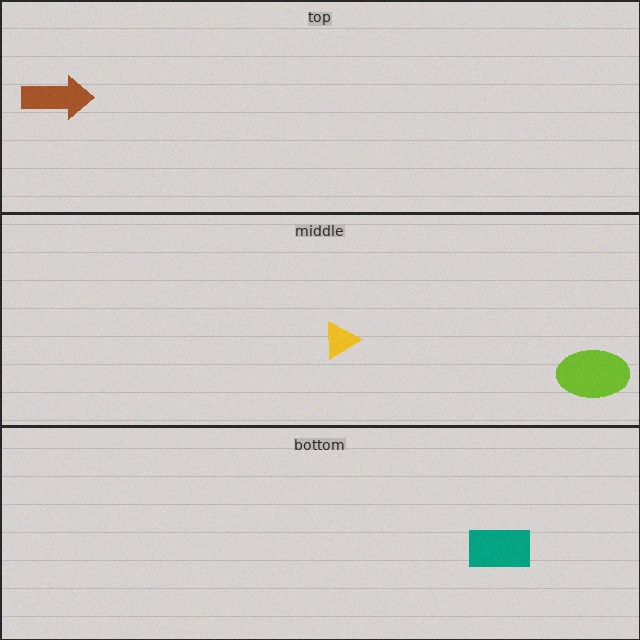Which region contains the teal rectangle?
The bottom region.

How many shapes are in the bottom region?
1.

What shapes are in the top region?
The brown arrow.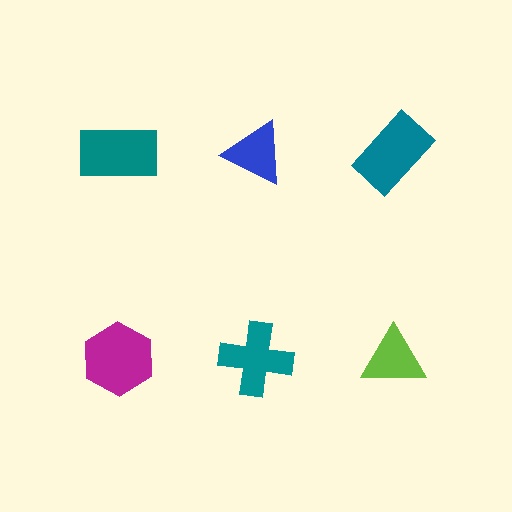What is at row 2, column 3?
A lime triangle.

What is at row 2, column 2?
A teal cross.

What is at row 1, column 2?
A blue triangle.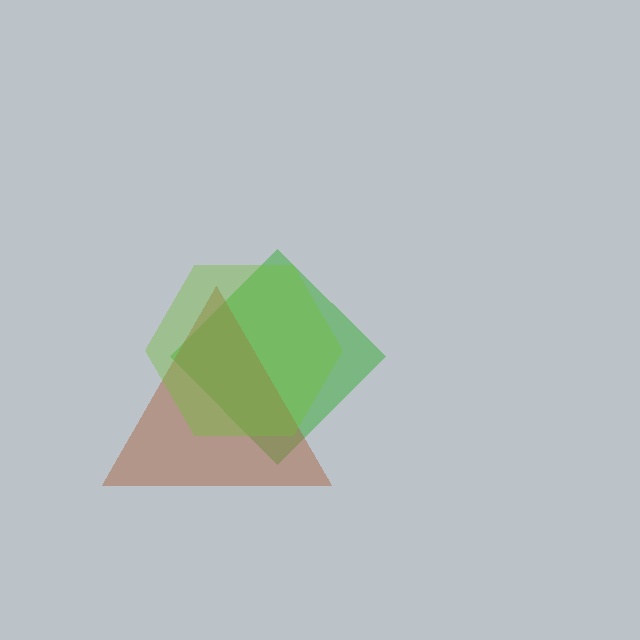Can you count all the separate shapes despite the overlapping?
Yes, there are 3 separate shapes.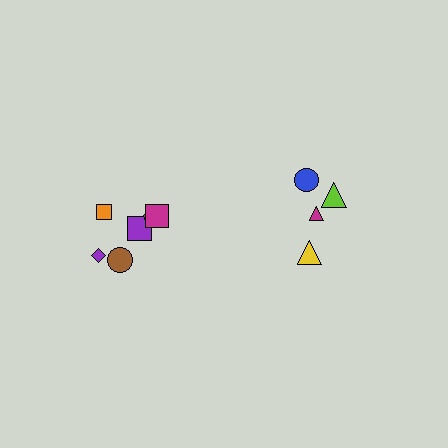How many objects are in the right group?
There are 4 objects.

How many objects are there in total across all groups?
There are 10 objects.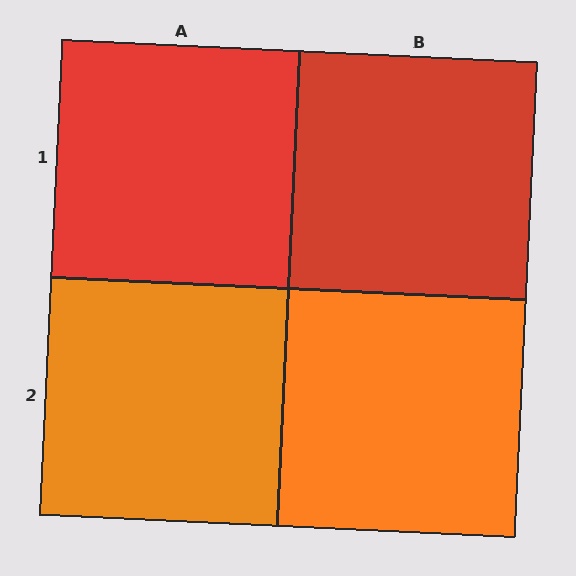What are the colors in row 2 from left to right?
Orange, orange.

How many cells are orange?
2 cells are orange.